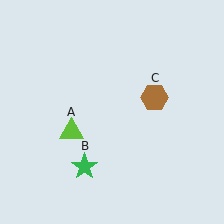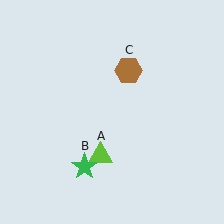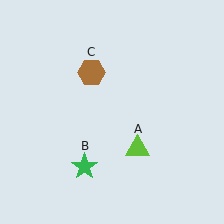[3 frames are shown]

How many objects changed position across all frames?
2 objects changed position: lime triangle (object A), brown hexagon (object C).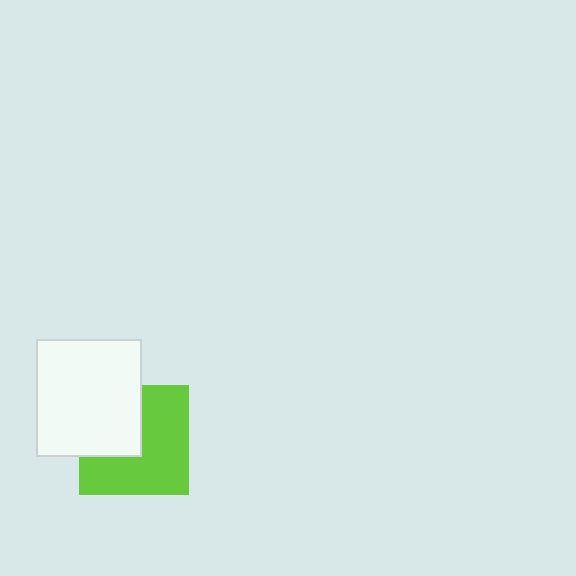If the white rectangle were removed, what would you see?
You would see the complete lime square.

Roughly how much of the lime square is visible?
About half of it is visible (roughly 63%).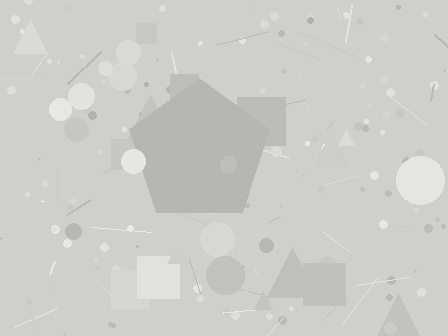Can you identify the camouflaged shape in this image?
The camouflaged shape is a pentagon.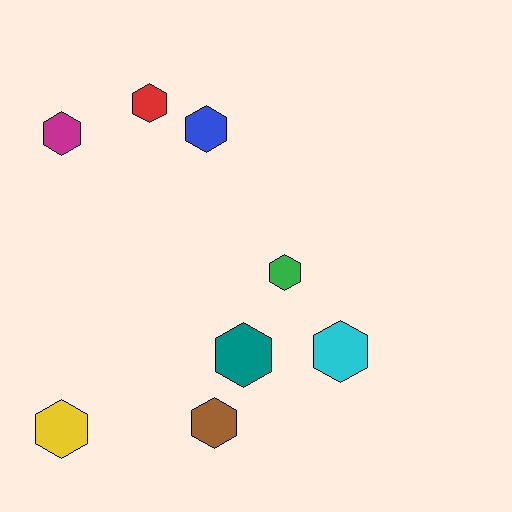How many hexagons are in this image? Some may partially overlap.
There are 8 hexagons.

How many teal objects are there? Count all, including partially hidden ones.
There is 1 teal object.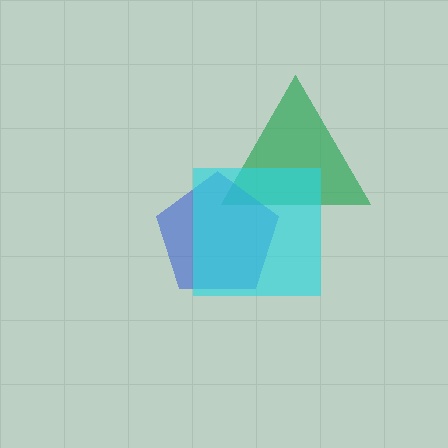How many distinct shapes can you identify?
There are 3 distinct shapes: a green triangle, a blue pentagon, a cyan square.